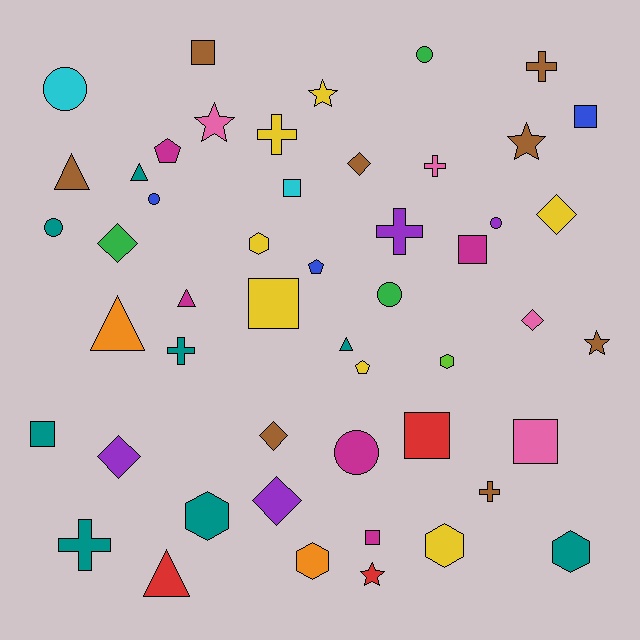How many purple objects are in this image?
There are 4 purple objects.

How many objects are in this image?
There are 50 objects.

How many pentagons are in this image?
There are 3 pentagons.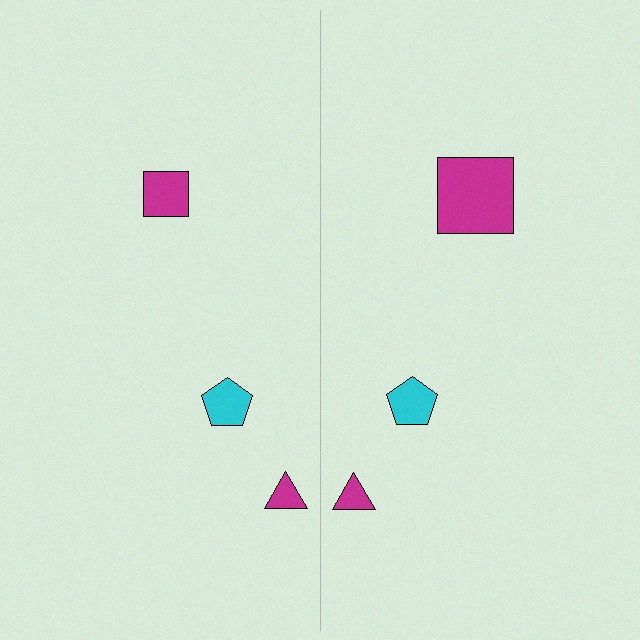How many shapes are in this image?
There are 6 shapes in this image.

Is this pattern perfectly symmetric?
No, the pattern is not perfectly symmetric. The magenta square on the right side has a different size than its mirror counterpart.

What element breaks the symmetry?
The magenta square on the right side has a different size than its mirror counterpart.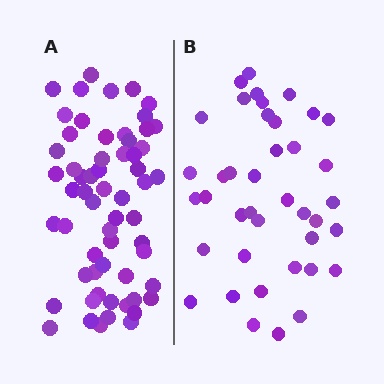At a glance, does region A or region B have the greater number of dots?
Region A (the left region) has more dots.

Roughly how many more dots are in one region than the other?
Region A has approximately 20 more dots than region B.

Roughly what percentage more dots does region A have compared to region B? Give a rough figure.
About 50% more.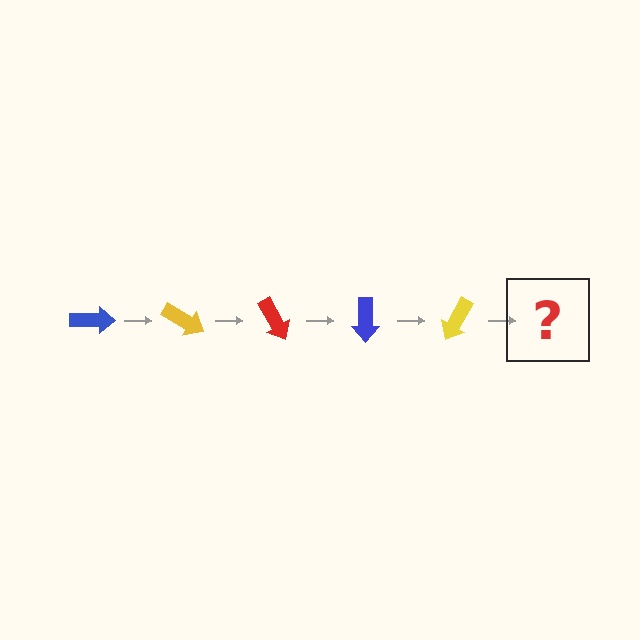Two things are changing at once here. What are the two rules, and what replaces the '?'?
The two rules are that it rotates 30 degrees each step and the color cycles through blue, yellow, and red. The '?' should be a red arrow, rotated 150 degrees from the start.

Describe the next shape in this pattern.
It should be a red arrow, rotated 150 degrees from the start.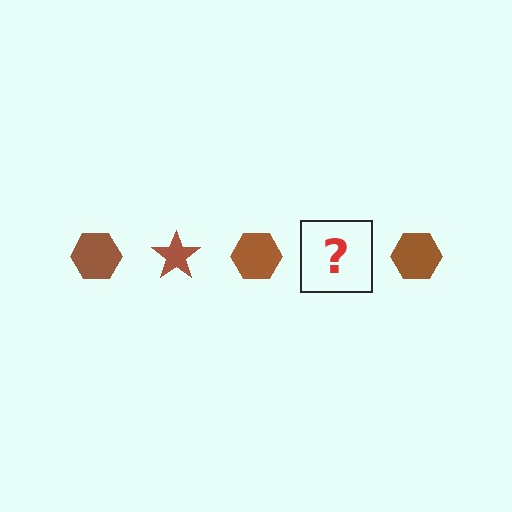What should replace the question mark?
The question mark should be replaced with a brown star.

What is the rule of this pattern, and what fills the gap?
The rule is that the pattern cycles through hexagon, star shapes in brown. The gap should be filled with a brown star.